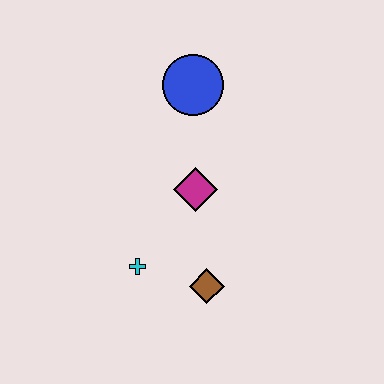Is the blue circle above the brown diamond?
Yes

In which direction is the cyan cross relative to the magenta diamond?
The cyan cross is below the magenta diamond.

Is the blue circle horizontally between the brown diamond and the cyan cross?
Yes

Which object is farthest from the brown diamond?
The blue circle is farthest from the brown diamond.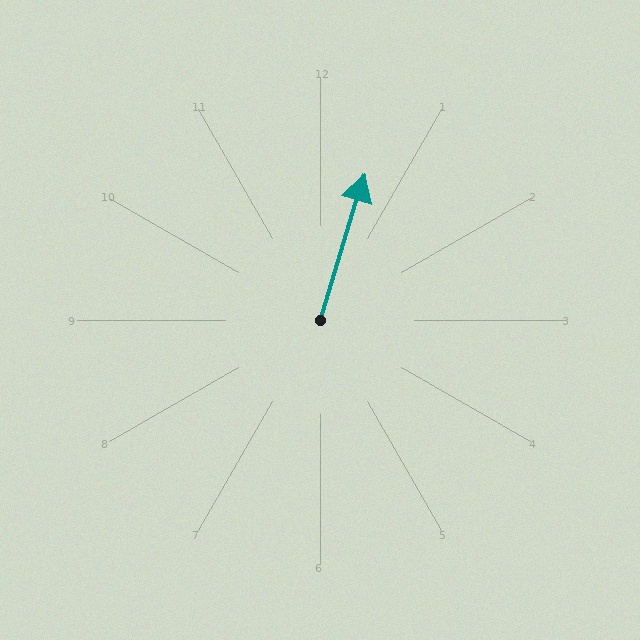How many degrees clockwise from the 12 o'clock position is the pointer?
Approximately 17 degrees.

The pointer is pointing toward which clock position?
Roughly 1 o'clock.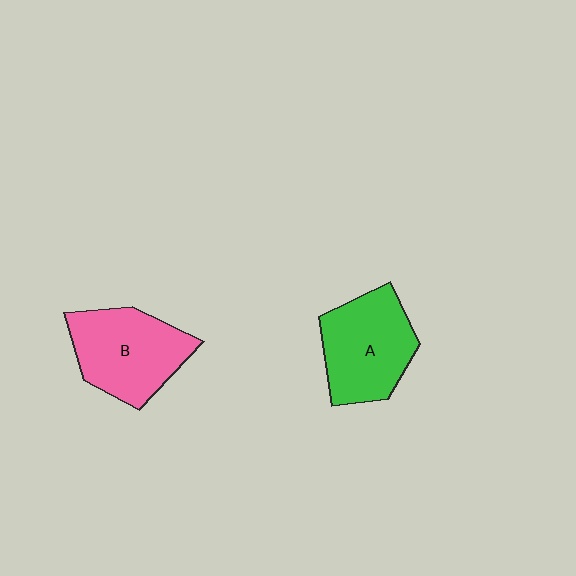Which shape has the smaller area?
Shape A (green).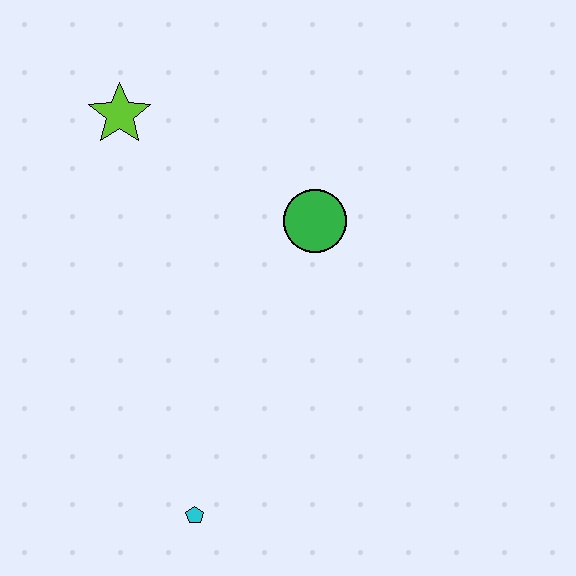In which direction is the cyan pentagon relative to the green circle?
The cyan pentagon is below the green circle.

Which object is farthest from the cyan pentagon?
The lime star is farthest from the cyan pentagon.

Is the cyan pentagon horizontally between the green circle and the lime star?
Yes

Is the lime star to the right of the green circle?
No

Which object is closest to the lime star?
The green circle is closest to the lime star.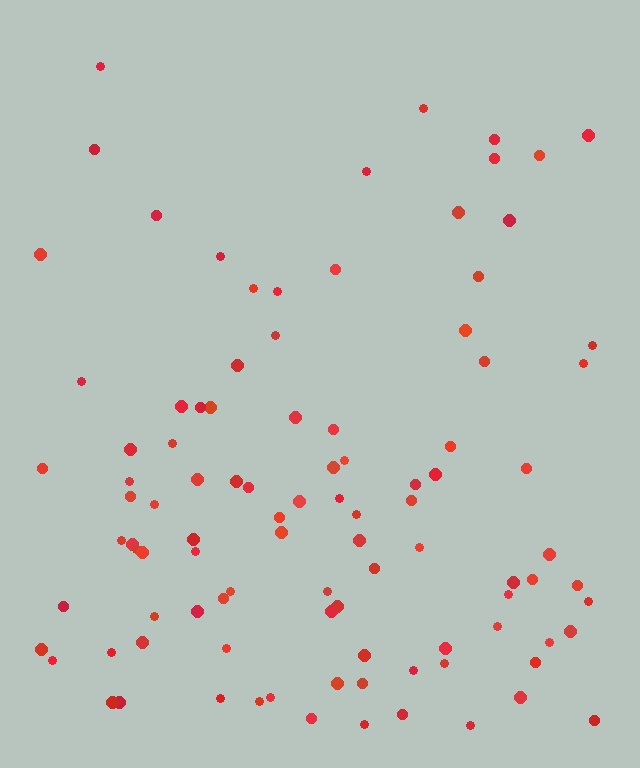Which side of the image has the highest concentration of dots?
The bottom.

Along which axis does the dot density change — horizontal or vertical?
Vertical.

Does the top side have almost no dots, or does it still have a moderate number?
Still a moderate number, just noticeably fewer than the bottom.